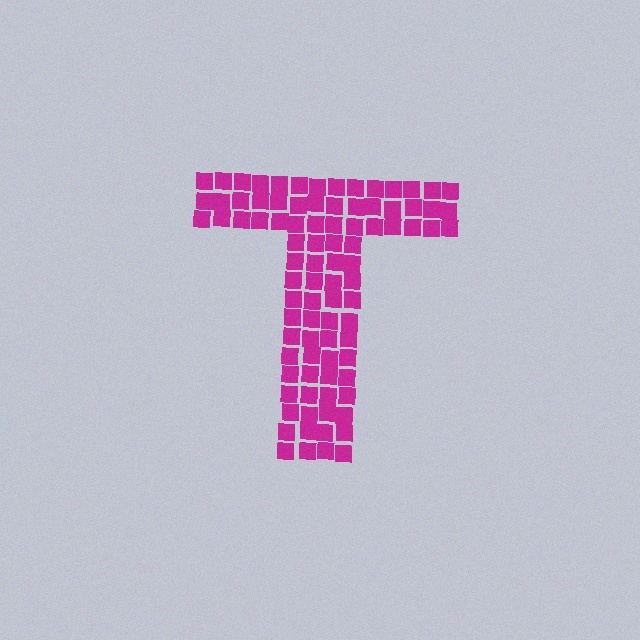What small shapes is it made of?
It is made of small squares.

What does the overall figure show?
The overall figure shows the letter T.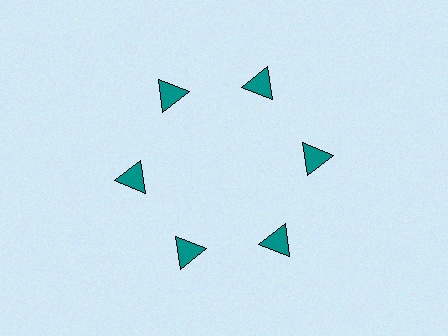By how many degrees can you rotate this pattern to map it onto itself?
The pattern maps onto itself every 60 degrees of rotation.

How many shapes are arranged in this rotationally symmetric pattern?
There are 6 shapes, arranged in 6 groups of 1.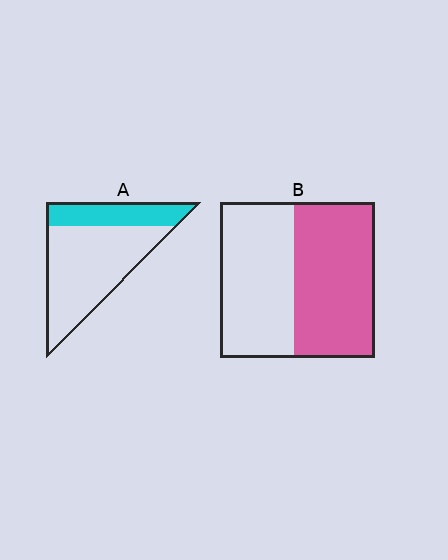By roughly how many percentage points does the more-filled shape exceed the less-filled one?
By roughly 25 percentage points (B over A).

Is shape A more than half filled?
No.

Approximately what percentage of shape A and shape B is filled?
A is approximately 30% and B is approximately 50%.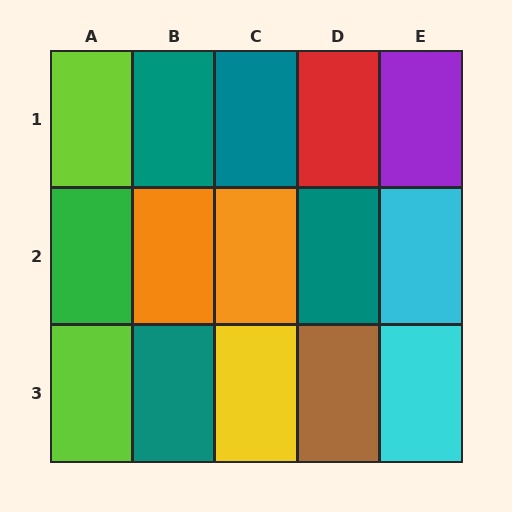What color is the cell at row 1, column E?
Purple.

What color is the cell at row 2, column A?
Green.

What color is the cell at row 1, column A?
Lime.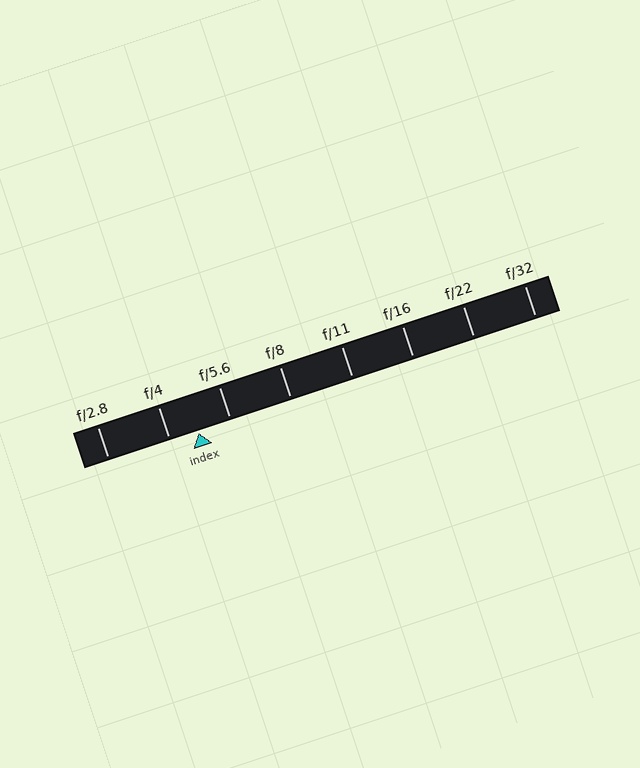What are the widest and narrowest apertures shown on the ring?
The widest aperture shown is f/2.8 and the narrowest is f/32.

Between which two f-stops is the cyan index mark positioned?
The index mark is between f/4 and f/5.6.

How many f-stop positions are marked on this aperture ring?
There are 8 f-stop positions marked.